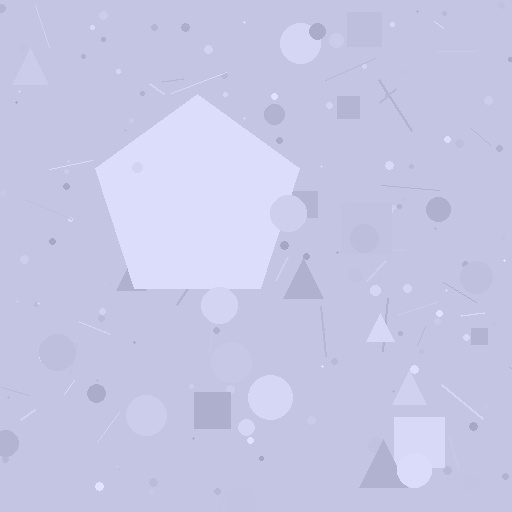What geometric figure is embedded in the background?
A pentagon is embedded in the background.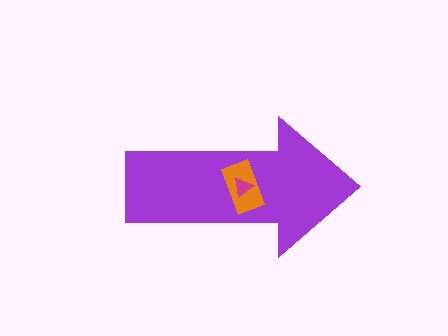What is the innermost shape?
The magenta triangle.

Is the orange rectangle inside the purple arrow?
Yes.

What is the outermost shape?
The purple arrow.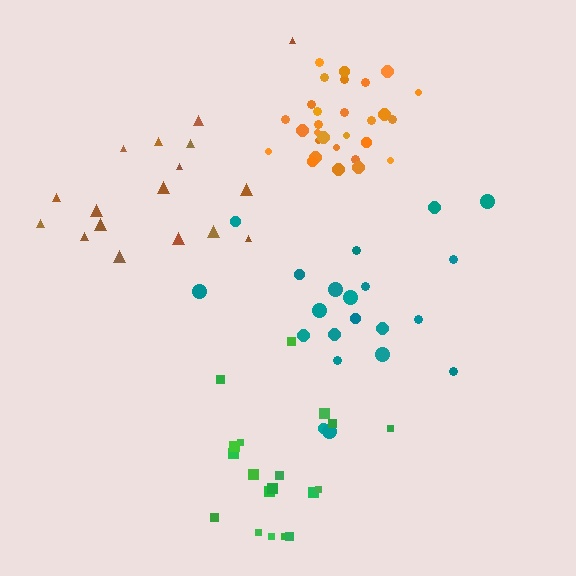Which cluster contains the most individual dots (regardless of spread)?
Orange (29).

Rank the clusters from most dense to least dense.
orange, green, teal, brown.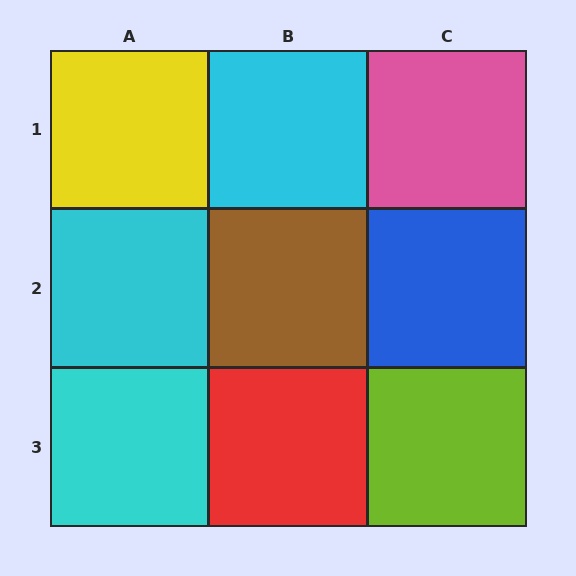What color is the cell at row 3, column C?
Lime.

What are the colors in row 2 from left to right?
Cyan, brown, blue.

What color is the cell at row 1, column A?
Yellow.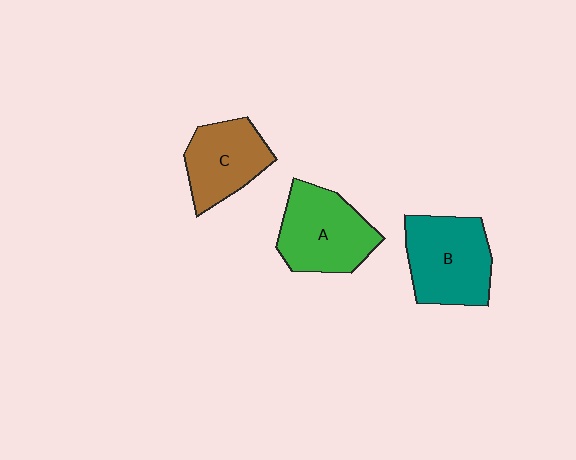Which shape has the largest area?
Shape B (teal).